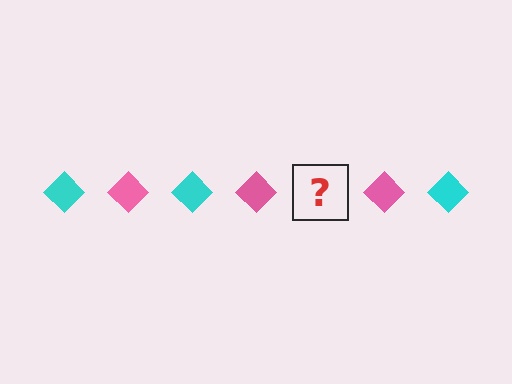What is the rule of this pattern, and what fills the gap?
The rule is that the pattern cycles through cyan, pink diamonds. The gap should be filled with a cyan diamond.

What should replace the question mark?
The question mark should be replaced with a cyan diamond.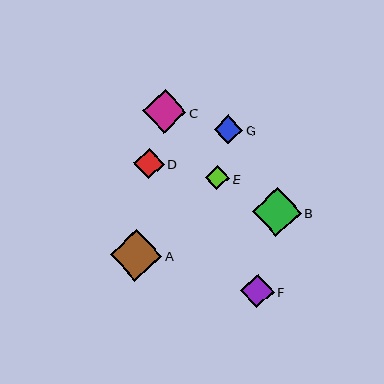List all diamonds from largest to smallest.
From largest to smallest: A, B, C, F, D, G, E.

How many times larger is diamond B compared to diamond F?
Diamond B is approximately 1.5 times the size of diamond F.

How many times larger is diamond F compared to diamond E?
Diamond F is approximately 1.4 times the size of diamond E.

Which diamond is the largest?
Diamond A is the largest with a size of approximately 51 pixels.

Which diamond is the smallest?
Diamond E is the smallest with a size of approximately 25 pixels.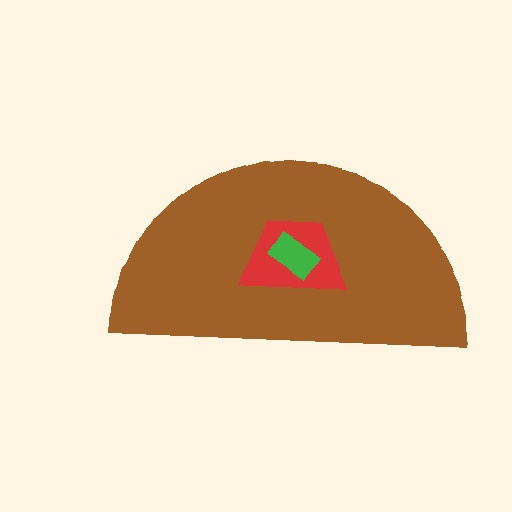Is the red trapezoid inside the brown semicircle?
Yes.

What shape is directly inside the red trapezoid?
The green rectangle.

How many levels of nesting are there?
3.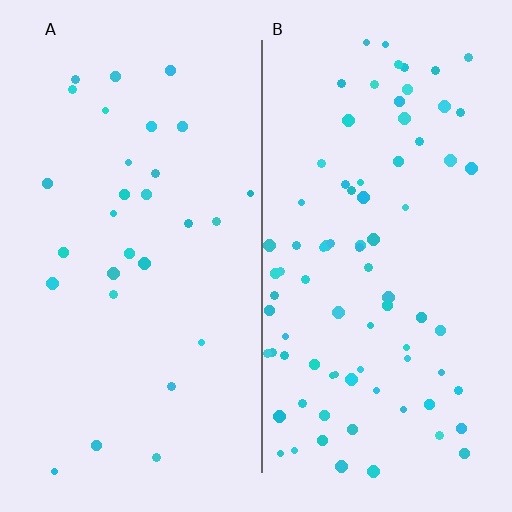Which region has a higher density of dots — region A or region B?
B (the right).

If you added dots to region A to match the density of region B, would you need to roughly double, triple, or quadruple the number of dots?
Approximately triple.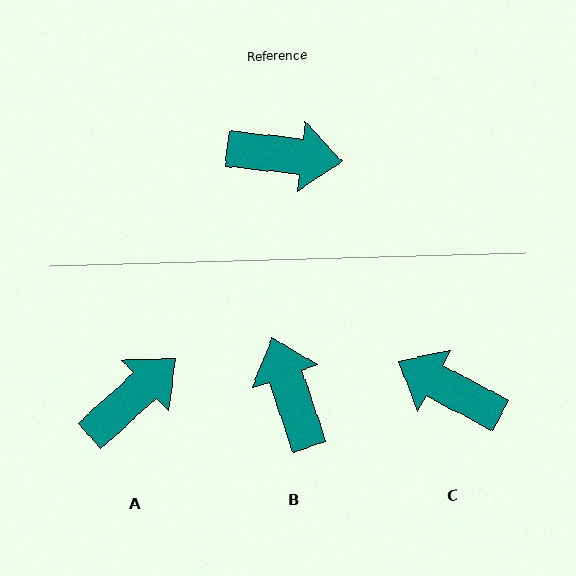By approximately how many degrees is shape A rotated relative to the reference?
Approximately 48 degrees counter-clockwise.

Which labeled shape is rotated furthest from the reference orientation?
C, about 158 degrees away.